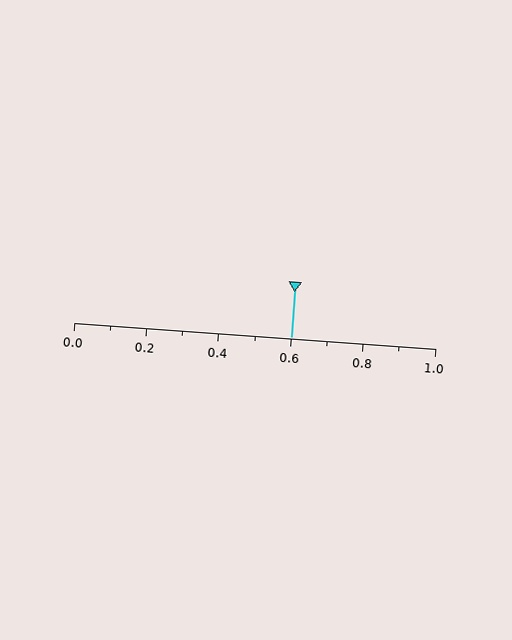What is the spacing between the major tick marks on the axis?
The major ticks are spaced 0.2 apart.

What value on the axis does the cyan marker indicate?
The marker indicates approximately 0.6.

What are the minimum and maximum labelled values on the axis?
The axis runs from 0.0 to 1.0.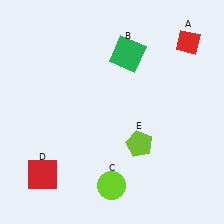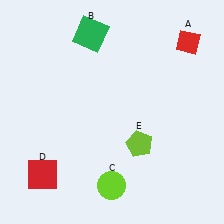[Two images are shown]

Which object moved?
The green square (B) moved left.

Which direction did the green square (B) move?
The green square (B) moved left.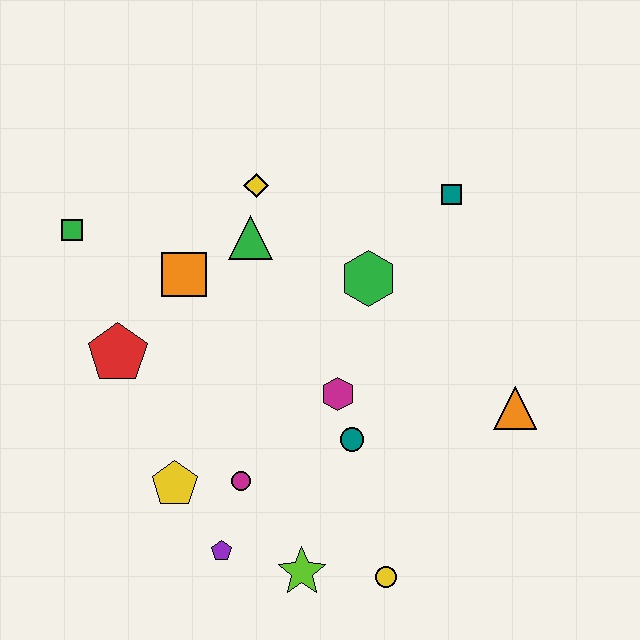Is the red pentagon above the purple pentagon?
Yes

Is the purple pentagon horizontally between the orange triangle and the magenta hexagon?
No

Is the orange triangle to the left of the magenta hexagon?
No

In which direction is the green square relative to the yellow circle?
The green square is above the yellow circle.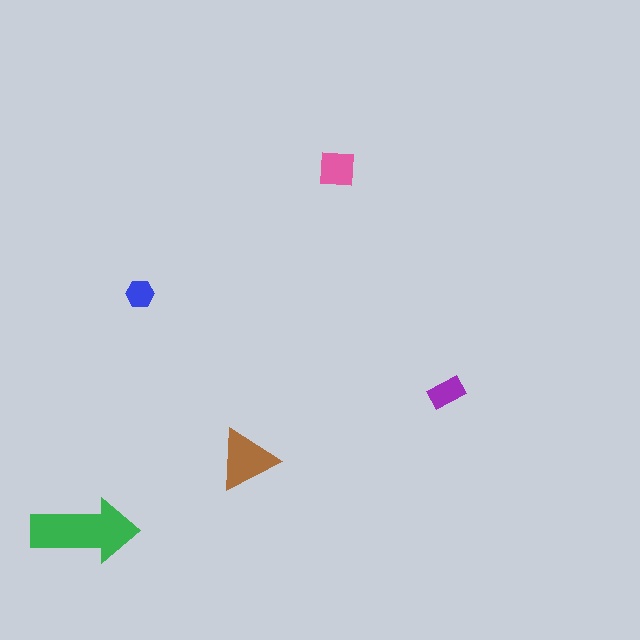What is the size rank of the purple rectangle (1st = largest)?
4th.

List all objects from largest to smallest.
The green arrow, the brown triangle, the pink square, the purple rectangle, the blue hexagon.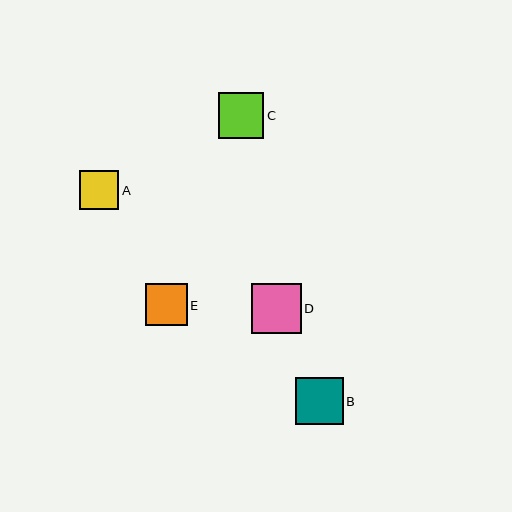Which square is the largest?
Square D is the largest with a size of approximately 50 pixels.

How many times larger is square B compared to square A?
Square B is approximately 1.2 times the size of square A.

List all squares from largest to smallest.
From largest to smallest: D, B, C, E, A.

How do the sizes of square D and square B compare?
Square D and square B are approximately the same size.